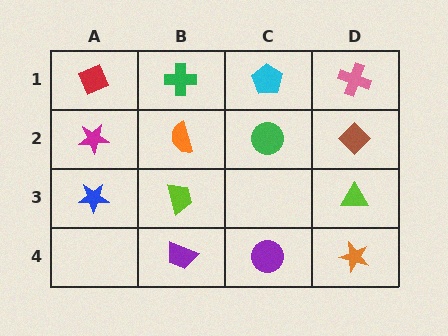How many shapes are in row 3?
3 shapes.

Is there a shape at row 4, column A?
No, that cell is empty.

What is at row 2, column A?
A magenta star.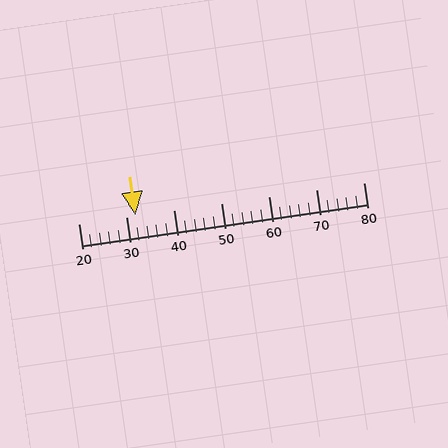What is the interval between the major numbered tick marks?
The major tick marks are spaced 10 units apart.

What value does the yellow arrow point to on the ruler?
The yellow arrow points to approximately 32.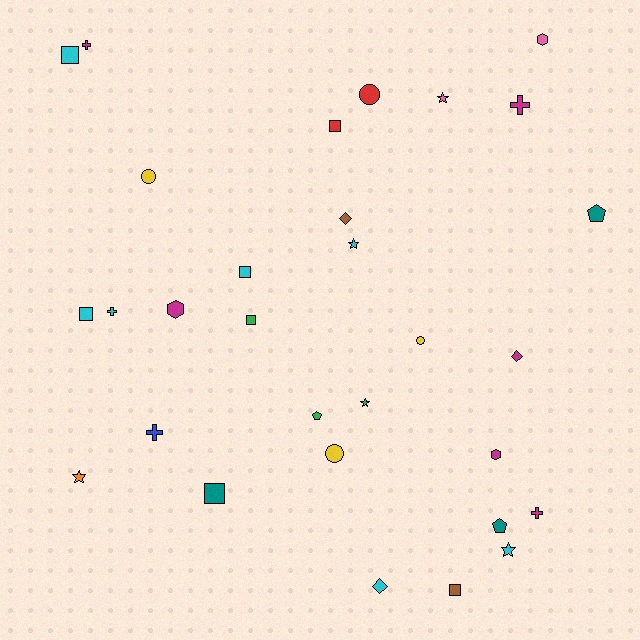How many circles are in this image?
There are 4 circles.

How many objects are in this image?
There are 30 objects.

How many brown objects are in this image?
There are 2 brown objects.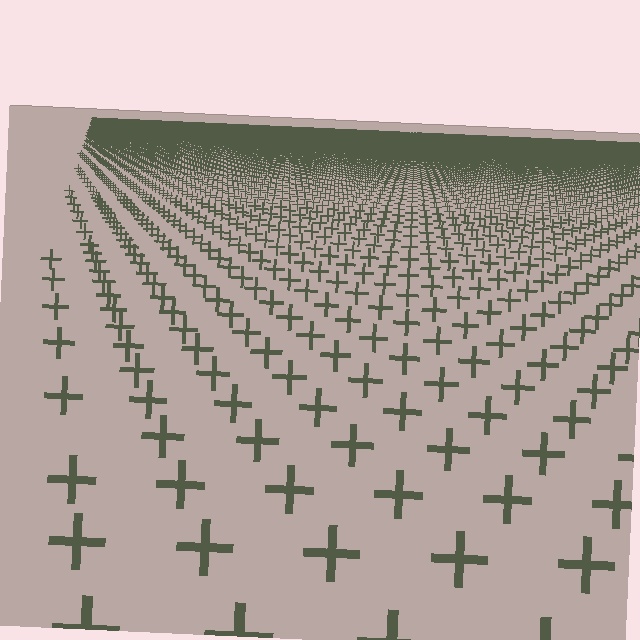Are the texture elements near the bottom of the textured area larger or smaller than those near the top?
Larger. Near the bottom, elements are closer to the viewer and appear at a bigger on-screen size.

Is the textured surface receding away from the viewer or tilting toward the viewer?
The surface is receding away from the viewer. Texture elements get smaller and denser toward the top.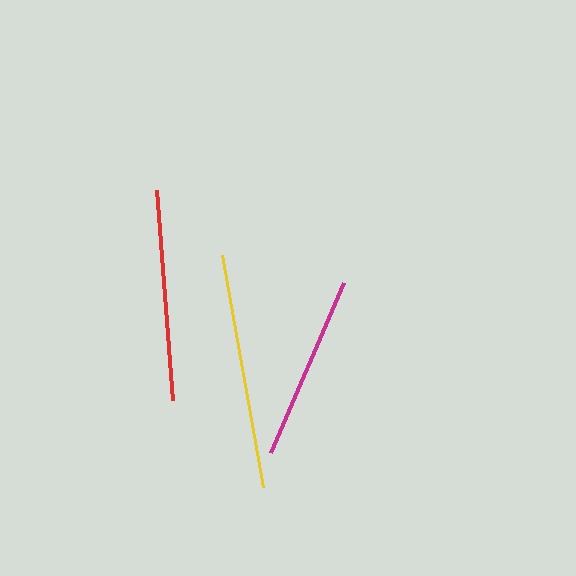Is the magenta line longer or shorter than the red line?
The red line is longer than the magenta line.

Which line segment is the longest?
The yellow line is the longest at approximately 236 pixels.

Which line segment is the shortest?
The magenta line is the shortest at approximately 185 pixels.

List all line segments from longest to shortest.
From longest to shortest: yellow, red, magenta.